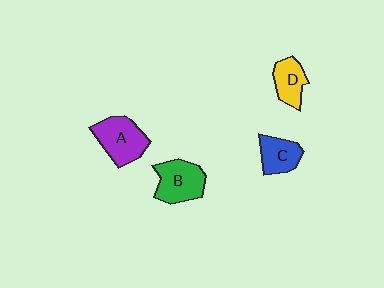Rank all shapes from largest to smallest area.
From largest to smallest: A (purple), B (green), C (blue), D (yellow).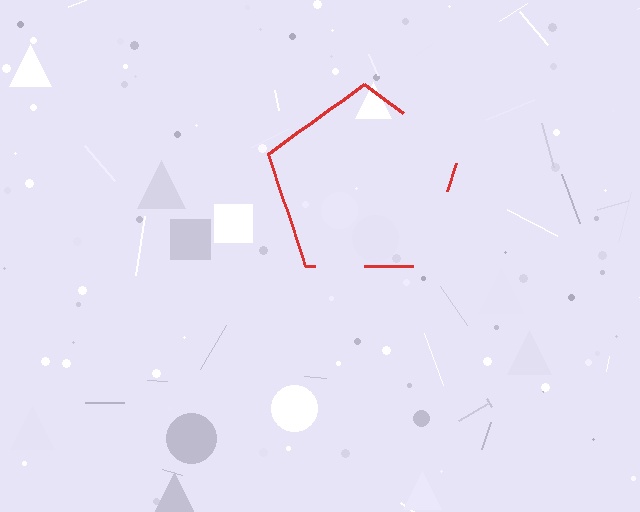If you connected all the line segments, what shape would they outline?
They would outline a pentagon.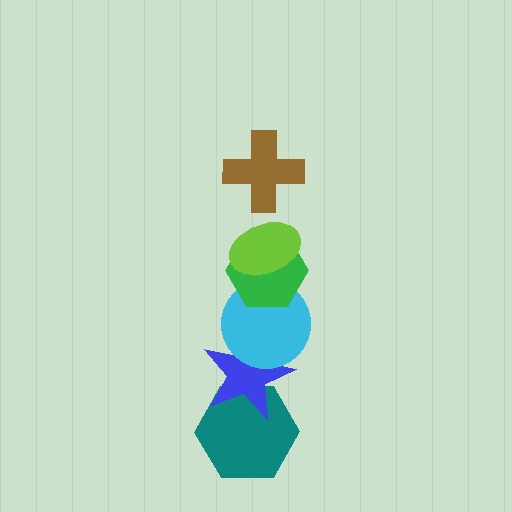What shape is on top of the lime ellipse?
The brown cross is on top of the lime ellipse.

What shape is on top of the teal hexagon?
The blue star is on top of the teal hexagon.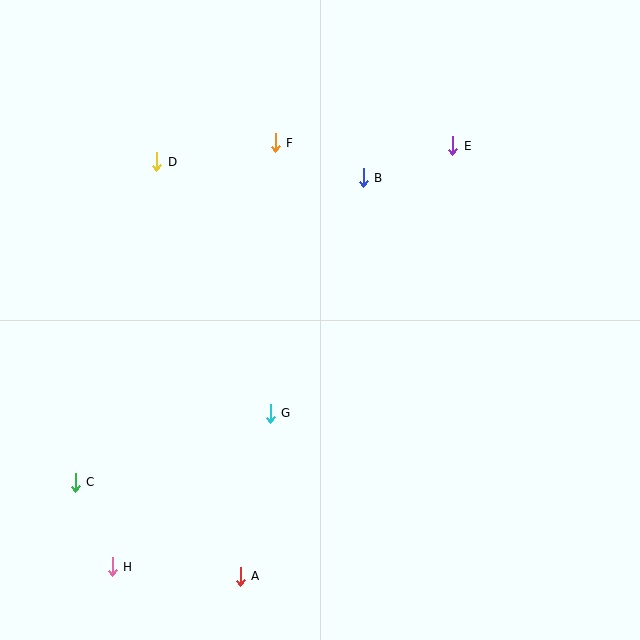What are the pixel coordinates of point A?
Point A is at (240, 576).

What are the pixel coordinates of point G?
Point G is at (270, 413).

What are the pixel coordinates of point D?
Point D is at (157, 162).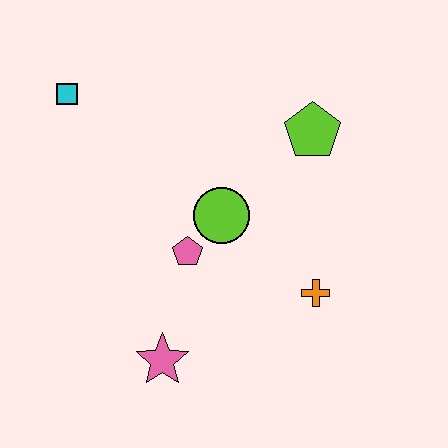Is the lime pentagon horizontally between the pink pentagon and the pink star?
No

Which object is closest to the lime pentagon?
The lime circle is closest to the lime pentagon.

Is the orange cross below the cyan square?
Yes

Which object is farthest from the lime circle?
The cyan square is farthest from the lime circle.